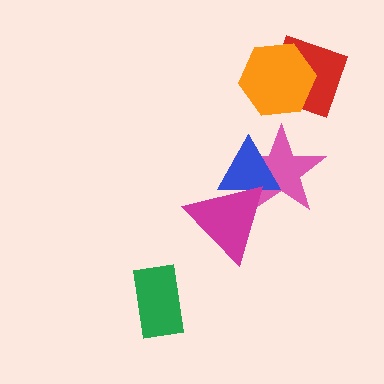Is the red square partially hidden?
Yes, it is partially covered by another shape.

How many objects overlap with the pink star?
2 objects overlap with the pink star.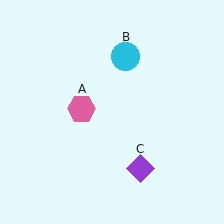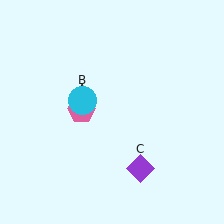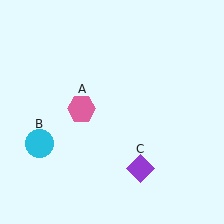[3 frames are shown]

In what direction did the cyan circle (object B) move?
The cyan circle (object B) moved down and to the left.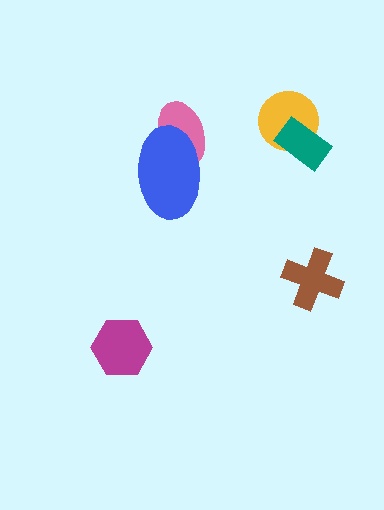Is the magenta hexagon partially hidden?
No, no other shape covers it.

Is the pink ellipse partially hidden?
Yes, it is partially covered by another shape.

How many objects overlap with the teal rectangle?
1 object overlaps with the teal rectangle.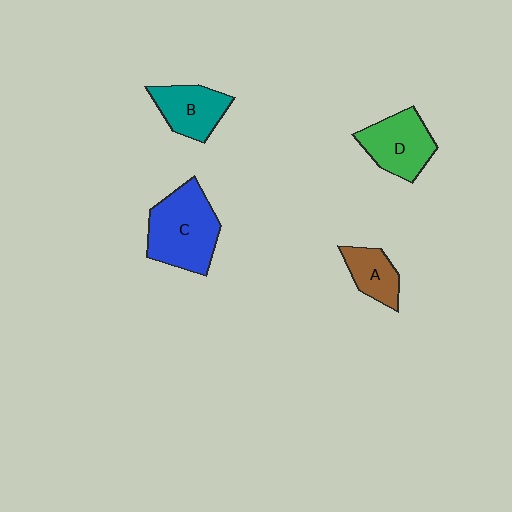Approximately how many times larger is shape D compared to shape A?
Approximately 1.5 times.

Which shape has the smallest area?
Shape A (brown).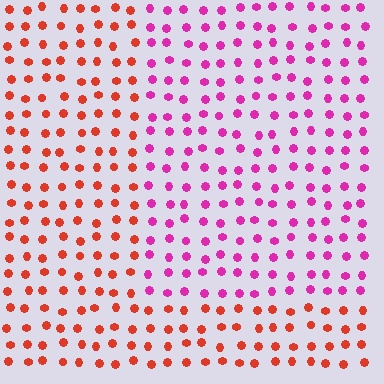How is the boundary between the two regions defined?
The boundary is defined purely by a slight shift in hue (about 50 degrees). Spacing, size, and orientation are identical on both sides.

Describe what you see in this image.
The image is filled with small red elements in a uniform arrangement. A rectangle-shaped region is visible where the elements are tinted to a slightly different hue, forming a subtle color boundary.